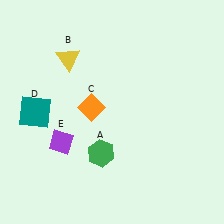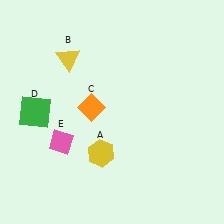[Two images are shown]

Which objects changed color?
A changed from green to yellow. D changed from teal to green. E changed from purple to pink.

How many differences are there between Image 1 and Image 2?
There are 3 differences between the two images.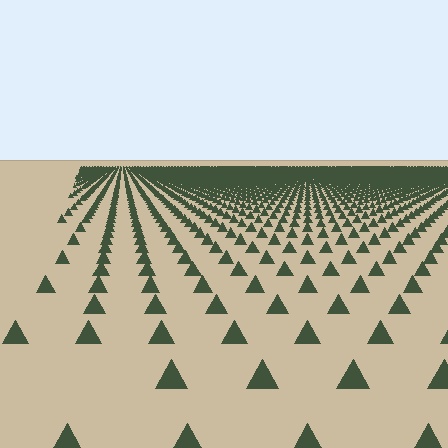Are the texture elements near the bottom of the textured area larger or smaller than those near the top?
Larger. Near the bottom, elements are closer to the viewer and appear at a bigger on-screen size.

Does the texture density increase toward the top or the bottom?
Density increases toward the top.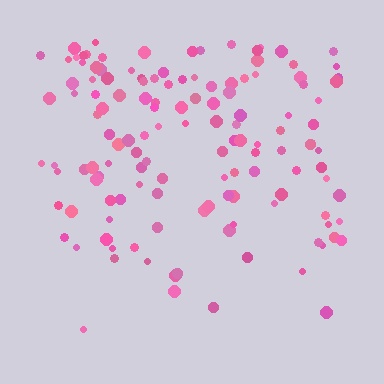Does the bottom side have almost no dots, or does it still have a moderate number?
Still a moderate number, just noticeably fewer than the top.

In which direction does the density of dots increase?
From bottom to top, with the top side densest.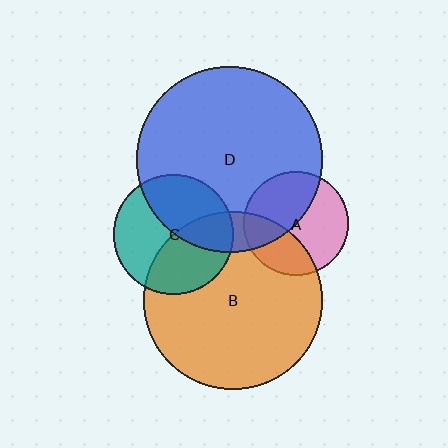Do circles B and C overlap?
Yes.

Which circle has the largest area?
Circle D (blue).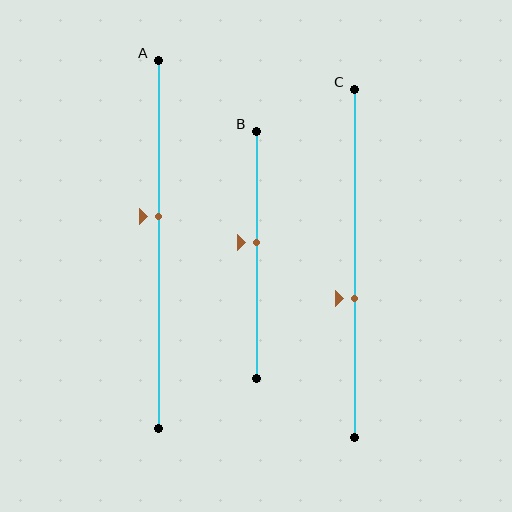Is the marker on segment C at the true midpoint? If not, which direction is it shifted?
No, the marker on segment C is shifted downward by about 10% of the segment length.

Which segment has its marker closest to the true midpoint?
Segment B has its marker closest to the true midpoint.